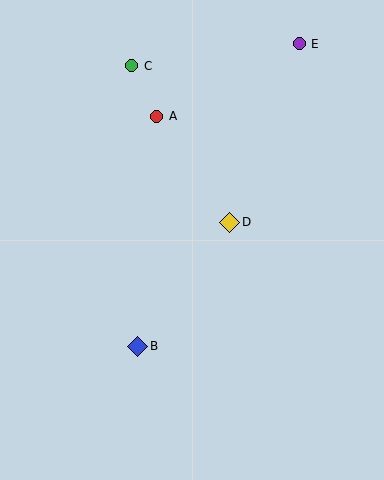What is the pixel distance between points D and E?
The distance between D and E is 192 pixels.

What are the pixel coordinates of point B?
Point B is at (138, 346).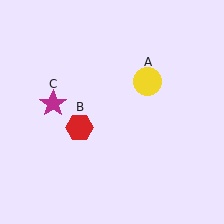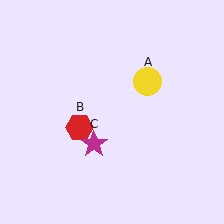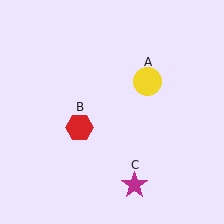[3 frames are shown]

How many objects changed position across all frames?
1 object changed position: magenta star (object C).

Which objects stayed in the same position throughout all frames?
Yellow circle (object A) and red hexagon (object B) remained stationary.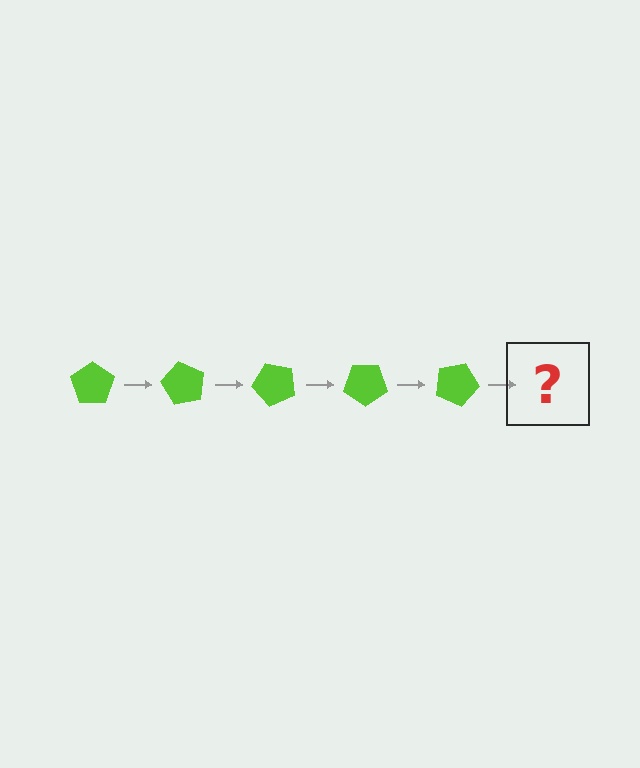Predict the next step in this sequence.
The next step is a lime pentagon rotated 300 degrees.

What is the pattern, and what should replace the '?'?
The pattern is that the pentagon rotates 60 degrees each step. The '?' should be a lime pentagon rotated 300 degrees.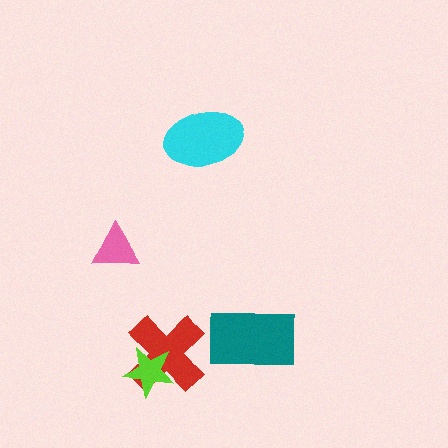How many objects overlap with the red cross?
1 object overlaps with the red cross.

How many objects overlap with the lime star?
1 object overlaps with the lime star.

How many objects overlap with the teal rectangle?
0 objects overlap with the teal rectangle.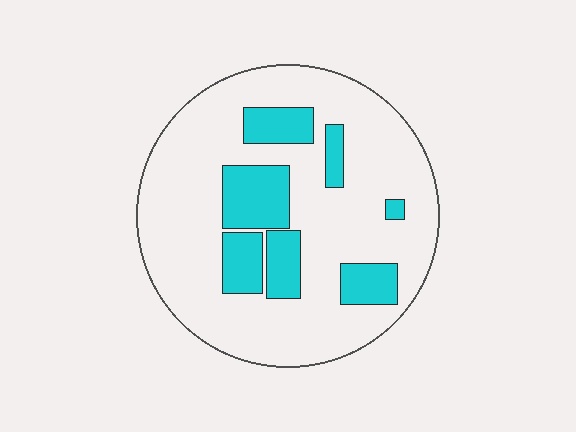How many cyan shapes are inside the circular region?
7.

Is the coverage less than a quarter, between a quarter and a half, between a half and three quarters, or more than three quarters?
Less than a quarter.